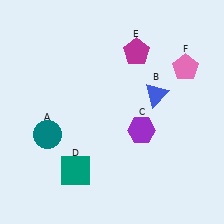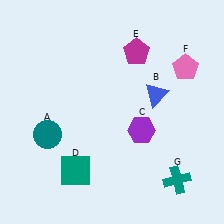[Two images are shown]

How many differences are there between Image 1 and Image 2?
There is 1 difference between the two images.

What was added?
A teal cross (G) was added in Image 2.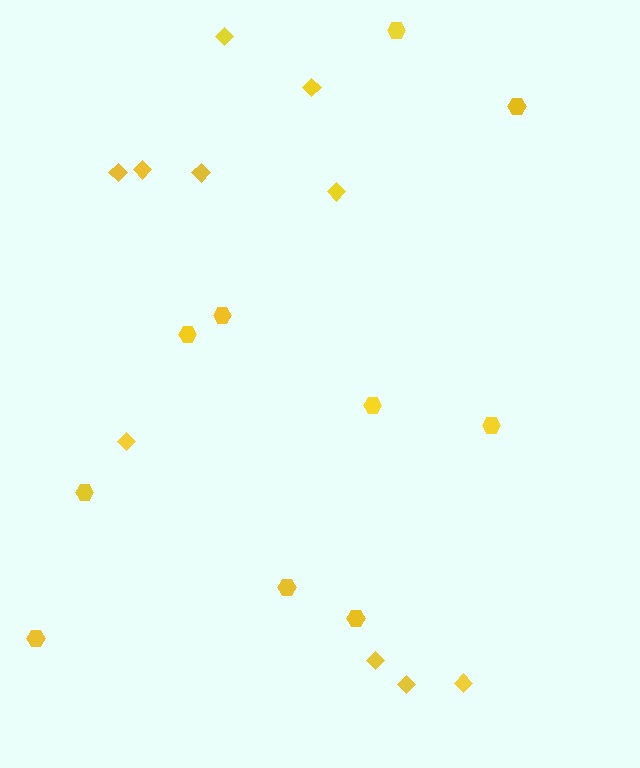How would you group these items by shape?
There are 2 groups: one group of diamonds (10) and one group of hexagons (10).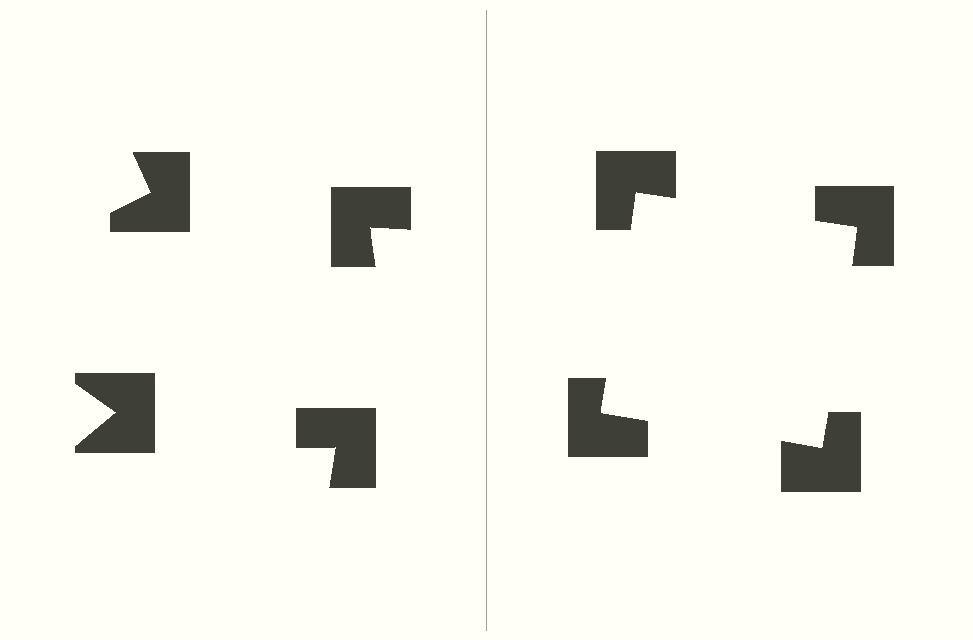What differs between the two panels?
The notched squares are positioned identically on both sides; only the wedge orientations differ. On the right they align to a square; on the left they are misaligned.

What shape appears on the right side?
An illusory square.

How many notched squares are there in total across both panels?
8 — 4 on each side.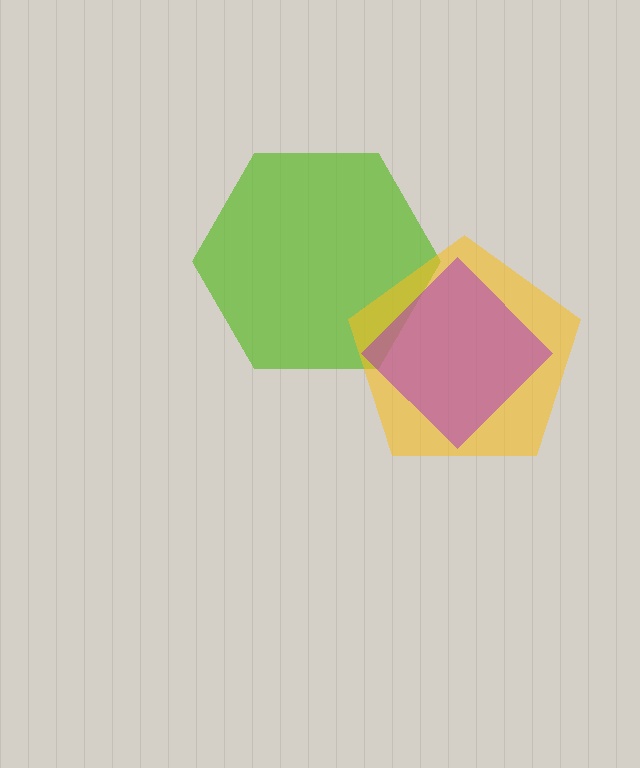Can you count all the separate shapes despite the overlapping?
Yes, there are 3 separate shapes.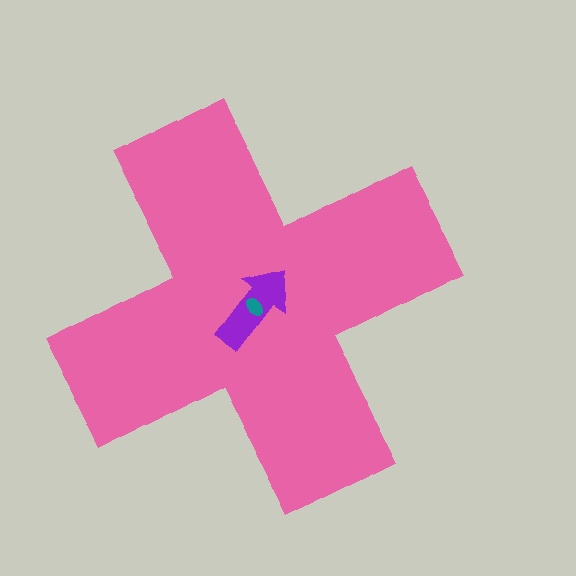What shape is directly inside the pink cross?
The purple arrow.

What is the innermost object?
The teal ellipse.